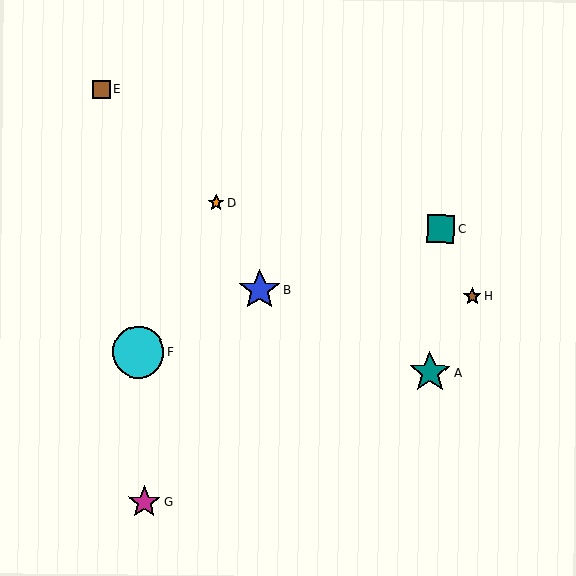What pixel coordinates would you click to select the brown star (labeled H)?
Click at (472, 296) to select the brown star H.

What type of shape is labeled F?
Shape F is a cyan circle.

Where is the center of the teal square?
The center of the teal square is at (441, 229).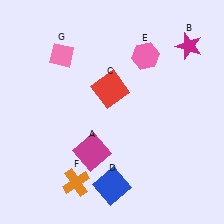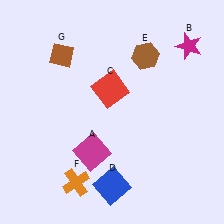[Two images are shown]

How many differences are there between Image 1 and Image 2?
There are 2 differences between the two images.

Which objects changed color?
E changed from pink to brown. G changed from pink to brown.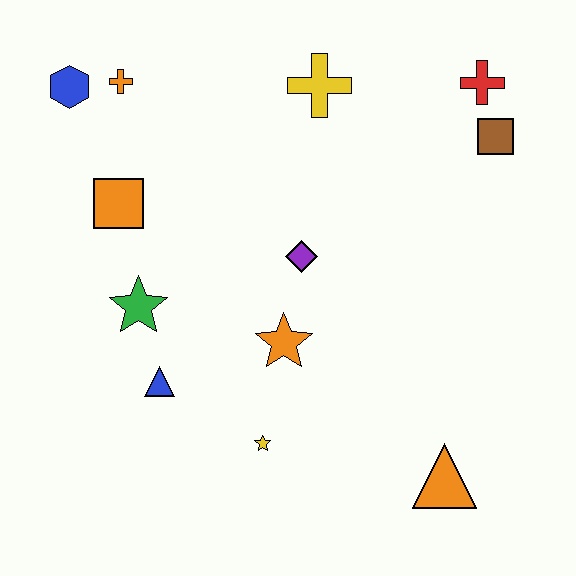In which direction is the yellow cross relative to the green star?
The yellow cross is above the green star.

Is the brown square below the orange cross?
Yes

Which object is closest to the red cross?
The brown square is closest to the red cross.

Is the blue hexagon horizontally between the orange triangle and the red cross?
No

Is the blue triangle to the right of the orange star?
No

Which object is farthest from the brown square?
The blue hexagon is farthest from the brown square.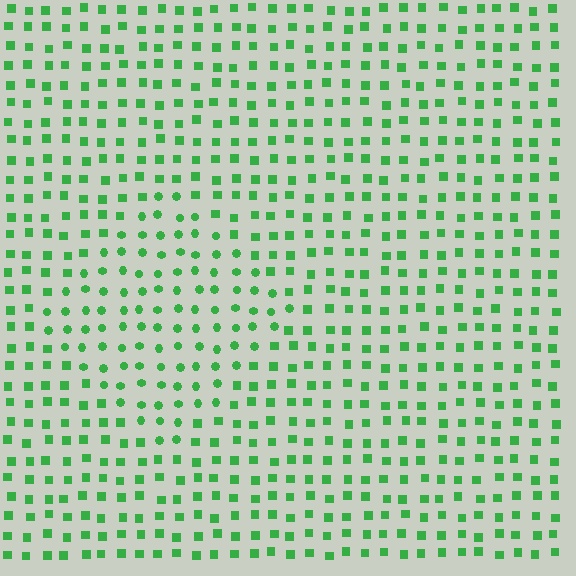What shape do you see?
I see a diamond.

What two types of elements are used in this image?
The image uses circles inside the diamond region and squares outside it.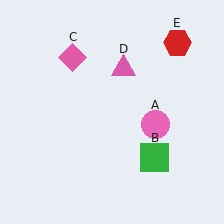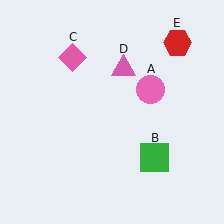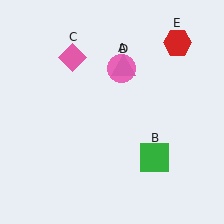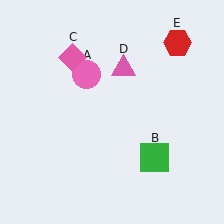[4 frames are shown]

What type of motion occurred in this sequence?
The pink circle (object A) rotated counterclockwise around the center of the scene.